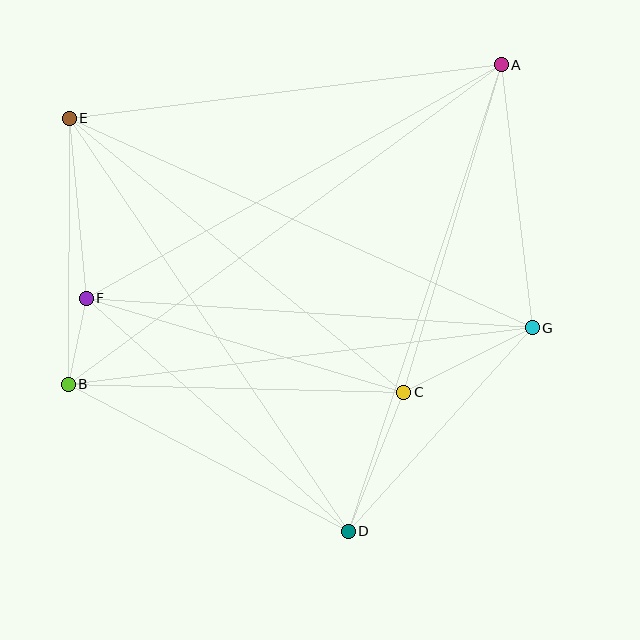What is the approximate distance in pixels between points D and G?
The distance between D and G is approximately 274 pixels.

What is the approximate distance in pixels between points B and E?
The distance between B and E is approximately 266 pixels.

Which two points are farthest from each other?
Points A and B are farthest from each other.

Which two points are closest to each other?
Points B and F are closest to each other.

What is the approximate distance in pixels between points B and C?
The distance between B and C is approximately 336 pixels.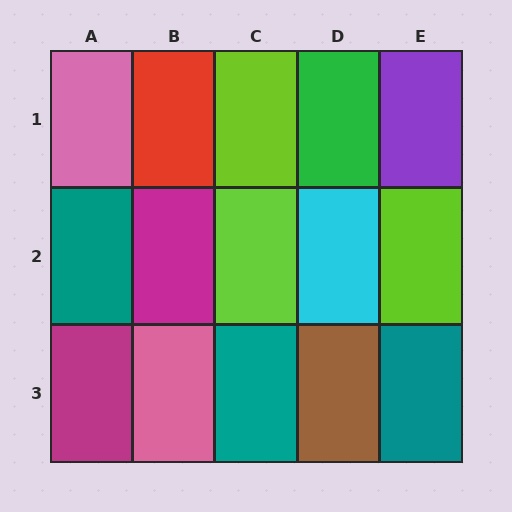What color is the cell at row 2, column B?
Magenta.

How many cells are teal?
3 cells are teal.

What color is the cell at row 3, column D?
Brown.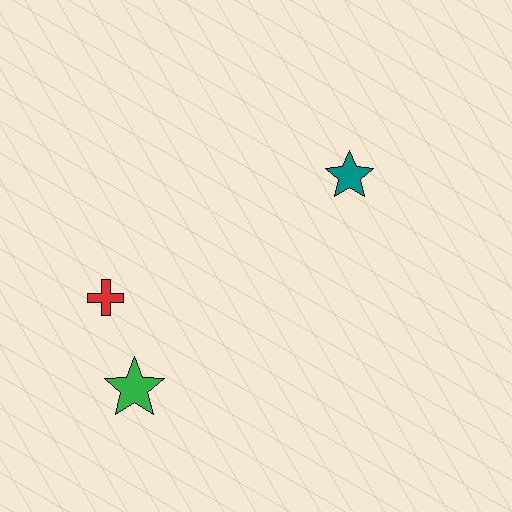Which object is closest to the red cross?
The green star is closest to the red cross.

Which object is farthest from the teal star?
The green star is farthest from the teal star.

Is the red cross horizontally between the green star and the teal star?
No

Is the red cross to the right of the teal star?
No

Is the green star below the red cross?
Yes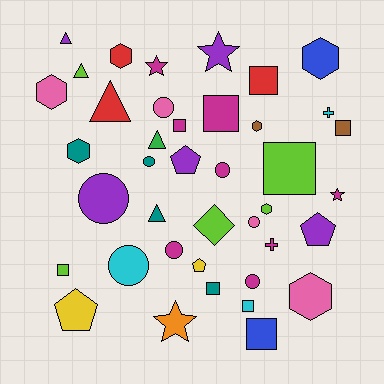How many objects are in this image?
There are 40 objects.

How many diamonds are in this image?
There is 1 diamond.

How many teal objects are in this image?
There are 4 teal objects.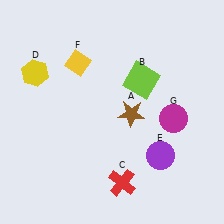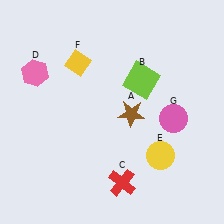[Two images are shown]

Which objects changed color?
D changed from yellow to pink. E changed from purple to yellow. G changed from magenta to pink.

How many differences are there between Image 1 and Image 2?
There are 3 differences between the two images.